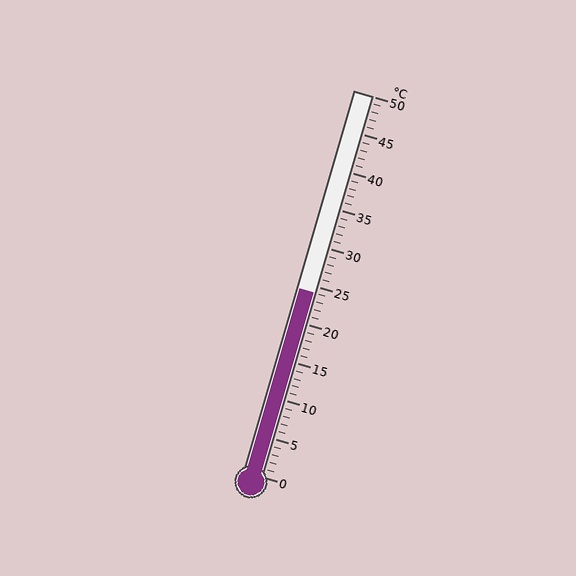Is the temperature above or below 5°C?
The temperature is above 5°C.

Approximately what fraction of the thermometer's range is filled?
The thermometer is filled to approximately 50% of its range.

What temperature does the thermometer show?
The thermometer shows approximately 24°C.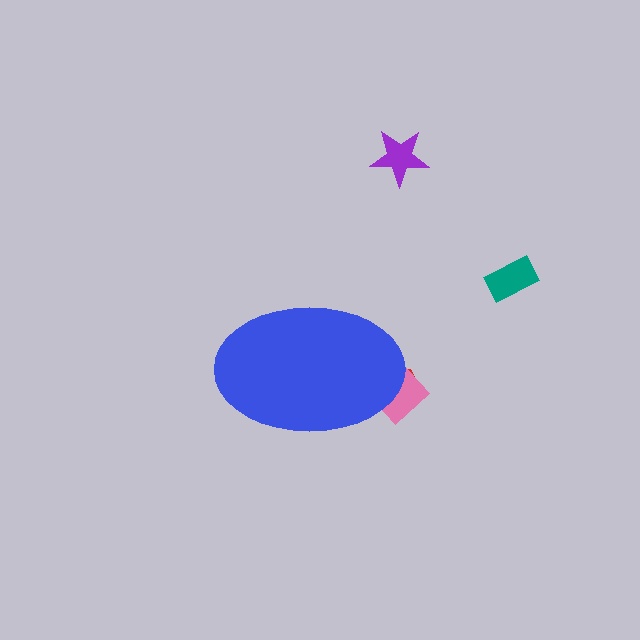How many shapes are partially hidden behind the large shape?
2 shapes are partially hidden.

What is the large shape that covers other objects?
A blue ellipse.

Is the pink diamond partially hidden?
Yes, the pink diamond is partially hidden behind the blue ellipse.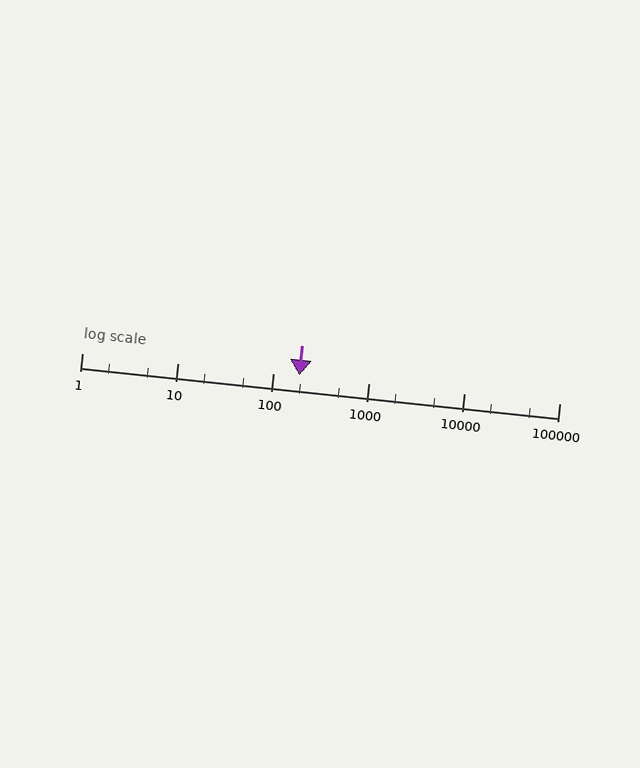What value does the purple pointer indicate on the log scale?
The pointer indicates approximately 190.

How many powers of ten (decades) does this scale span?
The scale spans 5 decades, from 1 to 100000.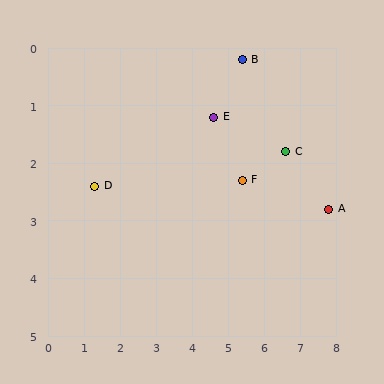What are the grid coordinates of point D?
Point D is at approximately (1.3, 2.4).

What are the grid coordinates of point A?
Point A is at approximately (7.8, 2.8).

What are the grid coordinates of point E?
Point E is at approximately (4.6, 1.2).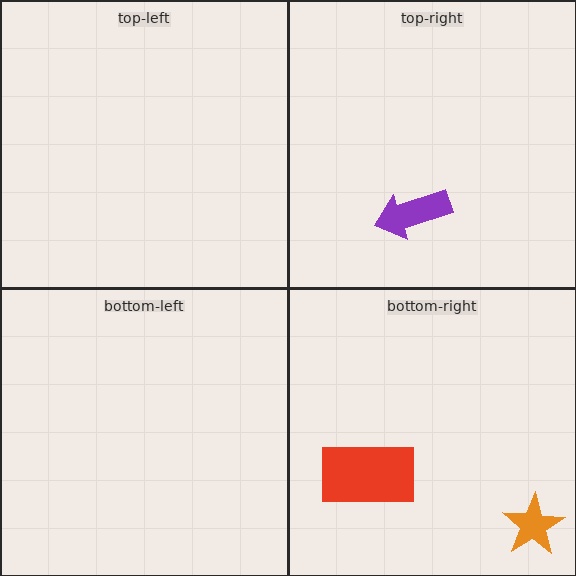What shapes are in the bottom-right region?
The orange star, the red rectangle.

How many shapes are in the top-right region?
1.